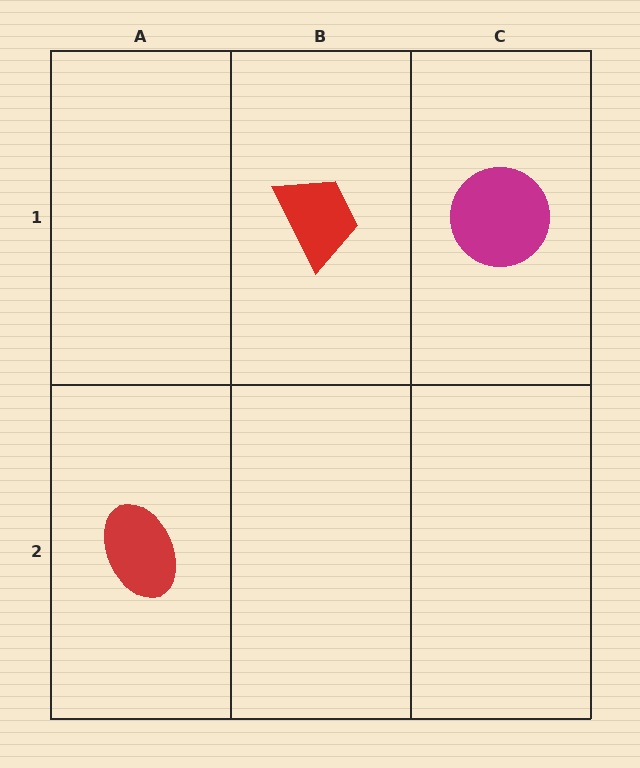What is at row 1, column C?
A magenta circle.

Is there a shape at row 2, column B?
No, that cell is empty.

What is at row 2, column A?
A red ellipse.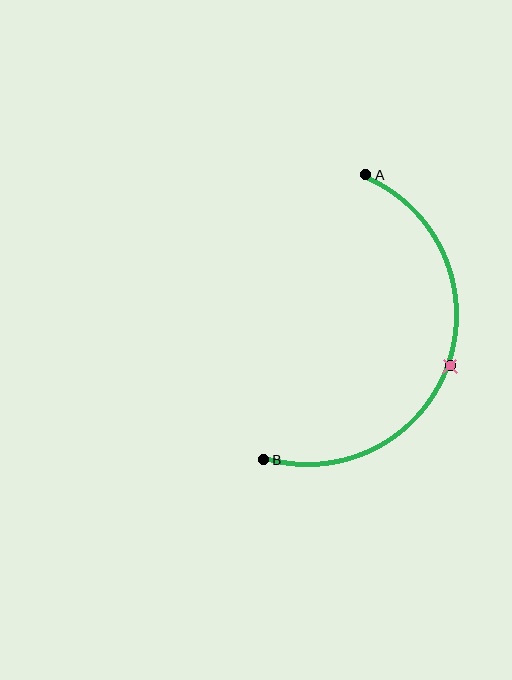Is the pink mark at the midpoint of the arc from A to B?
Yes. The pink mark lies on the arc at equal arc-length from both A and B — it is the arc midpoint.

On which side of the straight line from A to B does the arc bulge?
The arc bulges to the right of the straight line connecting A and B.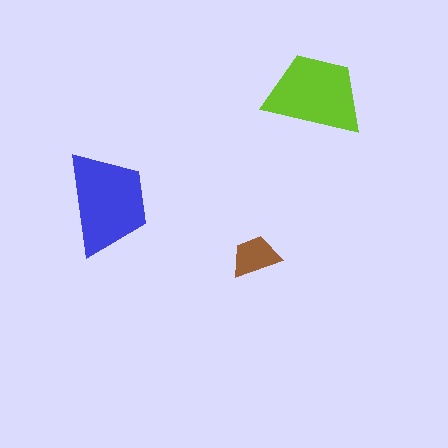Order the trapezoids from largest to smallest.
the blue one, the lime one, the brown one.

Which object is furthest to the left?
The blue trapezoid is leftmost.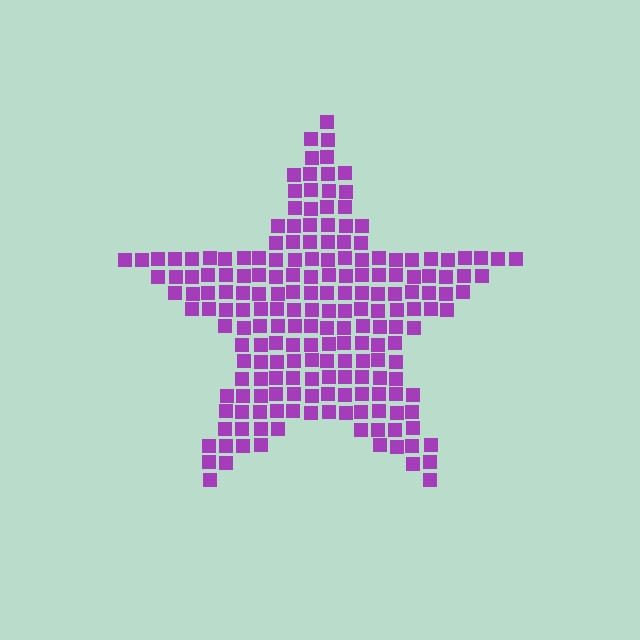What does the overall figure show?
The overall figure shows a star.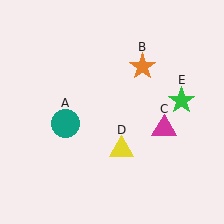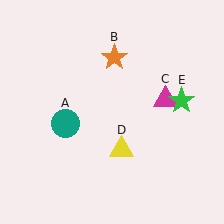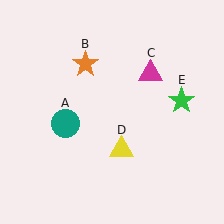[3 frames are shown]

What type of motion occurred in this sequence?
The orange star (object B), magenta triangle (object C) rotated counterclockwise around the center of the scene.